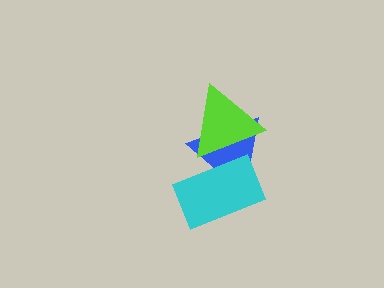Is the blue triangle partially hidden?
Yes, it is partially covered by another shape.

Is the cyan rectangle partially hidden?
No, no other shape covers it.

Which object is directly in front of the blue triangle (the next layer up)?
The lime triangle is directly in front of the blue triangle.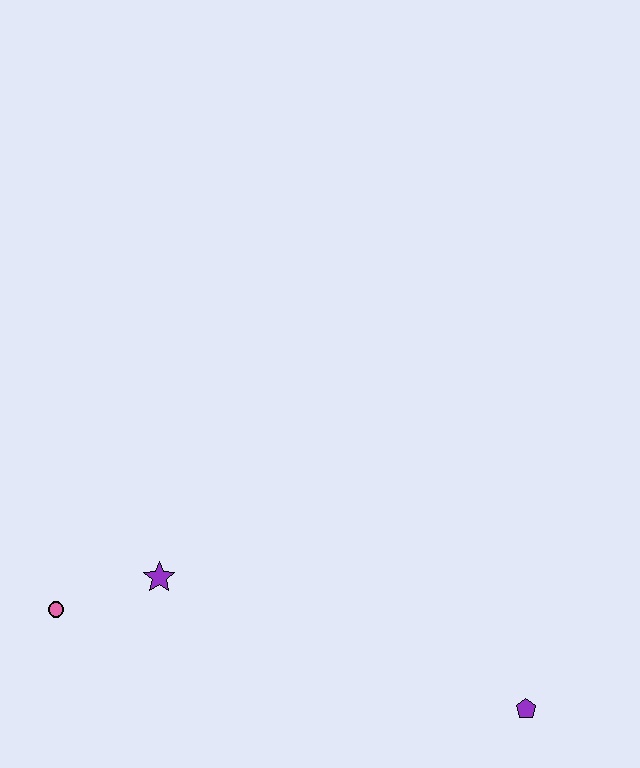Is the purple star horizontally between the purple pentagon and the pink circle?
Yes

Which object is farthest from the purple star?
The purple pentagon is farthest from the purple star.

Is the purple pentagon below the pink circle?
Yes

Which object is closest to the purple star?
The pink circle is closest to the purple star.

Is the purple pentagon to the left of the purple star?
No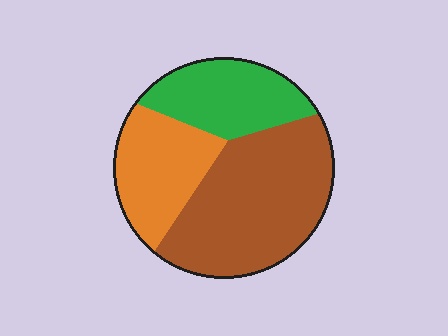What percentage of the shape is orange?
Orange takes up about one quarter (1/4) of the shape.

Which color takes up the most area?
Brown, at roughly 50%.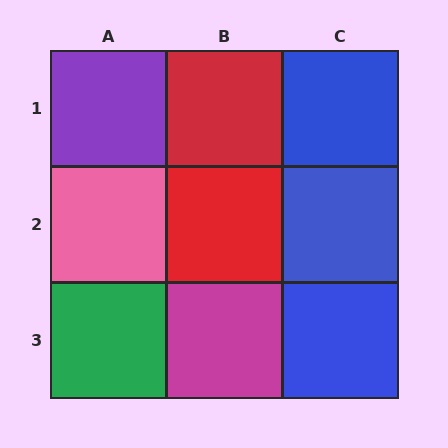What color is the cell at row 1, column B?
Red.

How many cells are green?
1 cell is green.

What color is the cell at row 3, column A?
Green.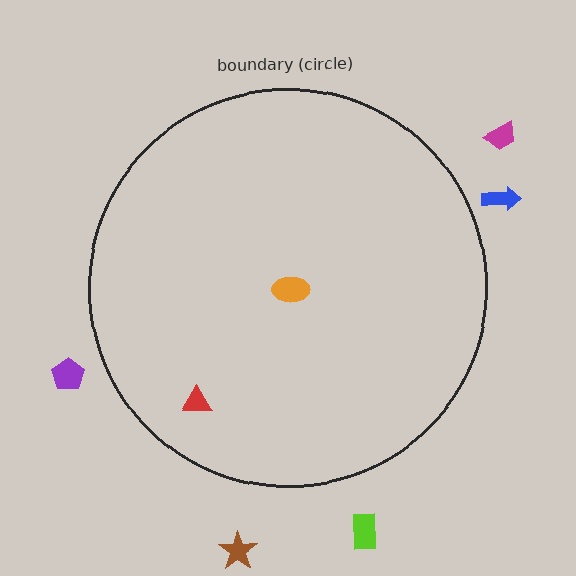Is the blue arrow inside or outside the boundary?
Outside.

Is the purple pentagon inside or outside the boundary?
Outside.